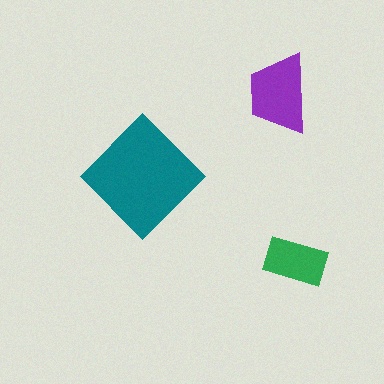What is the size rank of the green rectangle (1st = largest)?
3rd.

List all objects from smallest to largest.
The green rectangle, the purple trapezoid, the teal diamond.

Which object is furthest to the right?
The green rectangle is rightmost.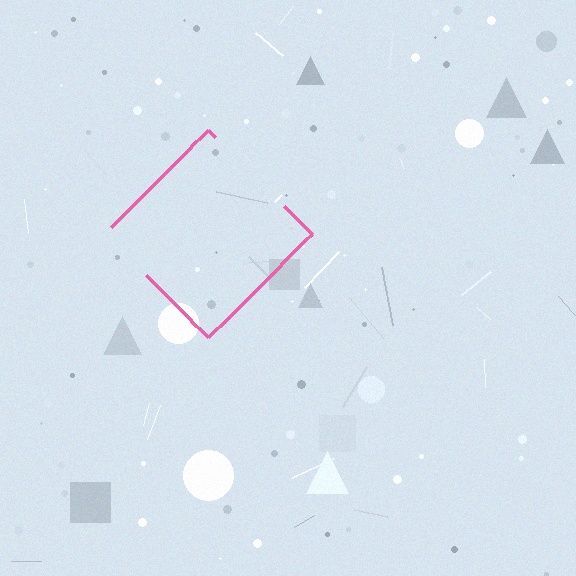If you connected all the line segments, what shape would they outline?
They would outline a diamond.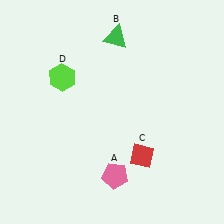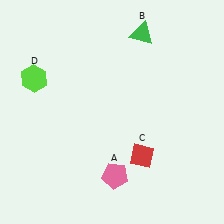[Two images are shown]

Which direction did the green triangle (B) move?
The green triangle (B) moved right.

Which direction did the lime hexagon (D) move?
The lime hexagon (D) moved left.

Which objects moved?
The objects that moved are: the green triangle (B), the lime hexagon (D).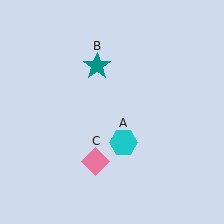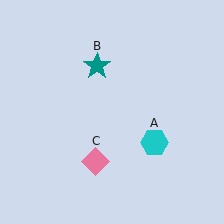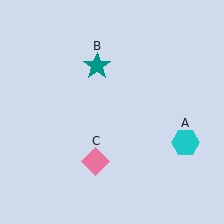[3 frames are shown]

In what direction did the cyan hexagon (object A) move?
The cyan hexagon (object A) moved right.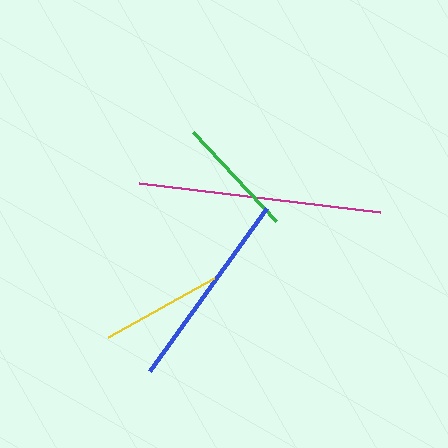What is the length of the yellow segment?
The yellow segment is approximately 121 pixels long.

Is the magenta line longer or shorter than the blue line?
The magenta line is longer than the blue line.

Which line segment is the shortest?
The yellow line is the shortest at approximately 121 pixels.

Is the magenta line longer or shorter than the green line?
The magenta line is longer than the green line.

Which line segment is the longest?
The magenta line is the longest at approximately 243 pixels.